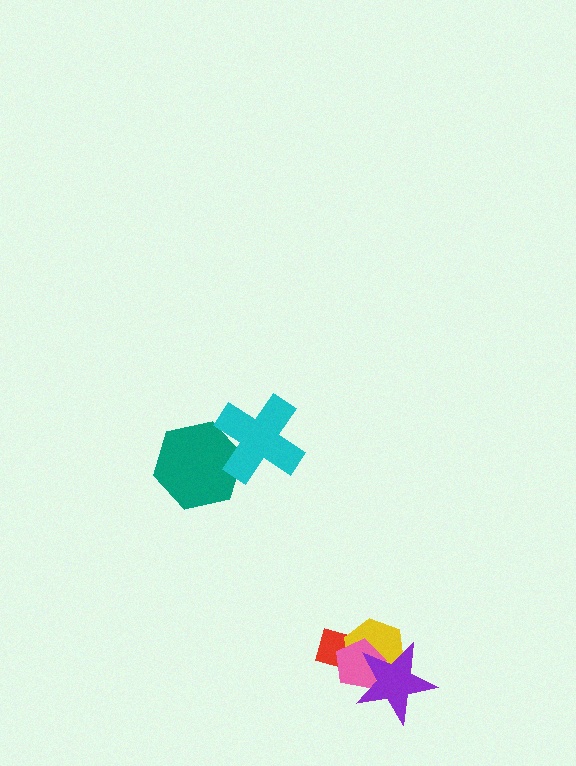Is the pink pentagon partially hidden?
Yes, it is partially covered by another shape.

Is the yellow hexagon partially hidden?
Yes, it is partially covered by another shape.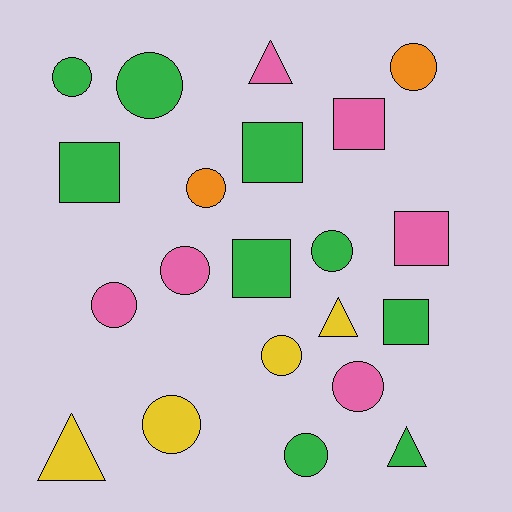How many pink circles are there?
There are 3 pink circles.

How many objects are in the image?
There are 21 objects.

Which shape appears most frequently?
Circle, with 11 objects.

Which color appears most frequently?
Green, with 9 objects.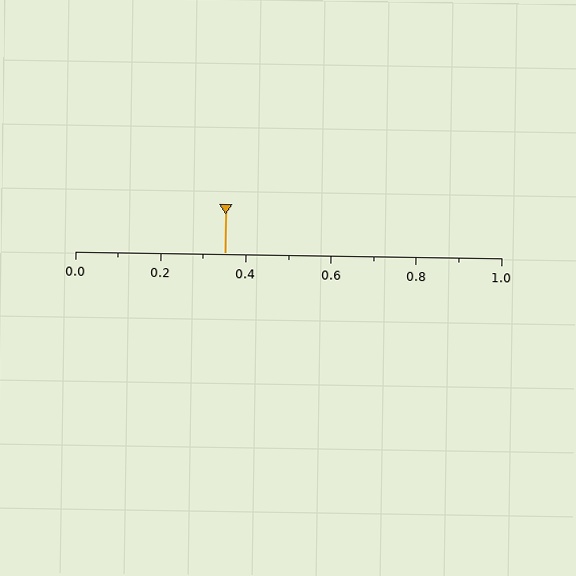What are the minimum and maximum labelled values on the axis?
The axis runs from 0.0 to 1.0.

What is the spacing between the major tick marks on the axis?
The major ticks are spaced 0.2 apart.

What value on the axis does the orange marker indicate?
The marker indicates approximately 0.35.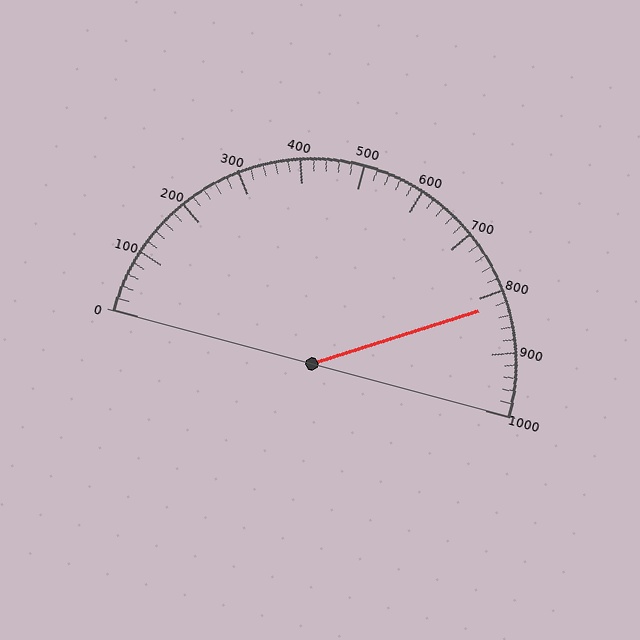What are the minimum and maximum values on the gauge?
The gauge ranges from 0 to 1000.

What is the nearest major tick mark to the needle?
The nearest major tick mark is 800.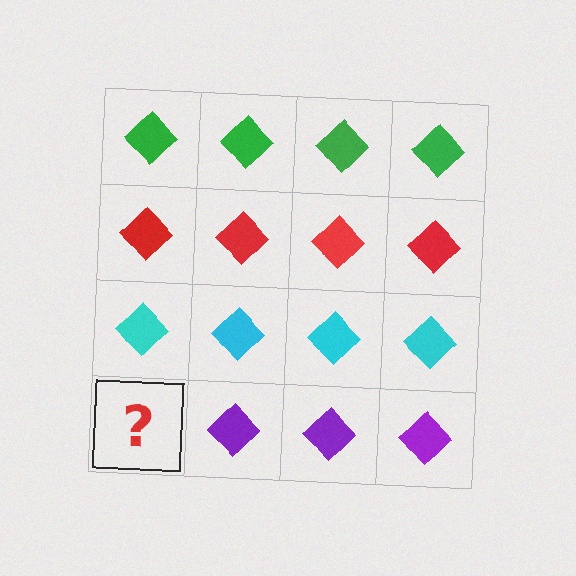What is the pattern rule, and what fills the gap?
The rule is that each row has a consistent color. The gap should be filled with a purple diamond.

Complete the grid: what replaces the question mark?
The question mark should be replaced with a purple diamond.